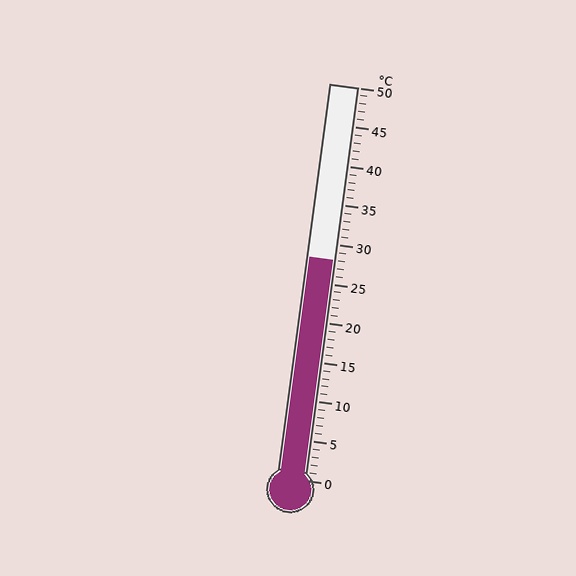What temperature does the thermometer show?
The thermometer shows approximately 28°C.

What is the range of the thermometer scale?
The thermometer scale ranges from 0°C to 50°C.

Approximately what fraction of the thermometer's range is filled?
The thermometer is filled to approximately 55% of its range.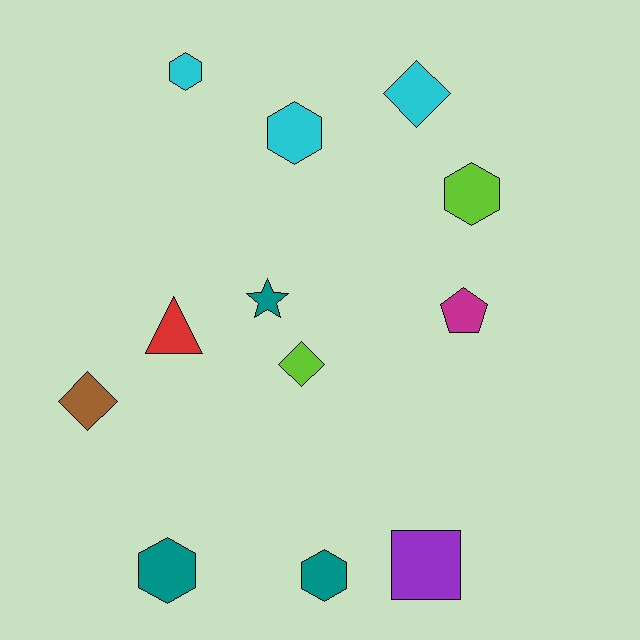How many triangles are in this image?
There is 1 triangle.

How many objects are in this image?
There are 12 objects.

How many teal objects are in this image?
There are 3 teal objects.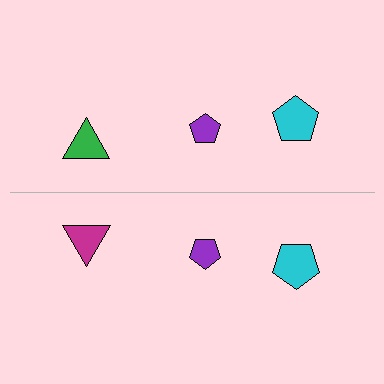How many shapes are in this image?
There are 6 shapes in this image.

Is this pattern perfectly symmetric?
No, the pattern is not perfectly symmetric. The magenta triangle on the bottom side breaks the symmetry — its mirror counterpart is green.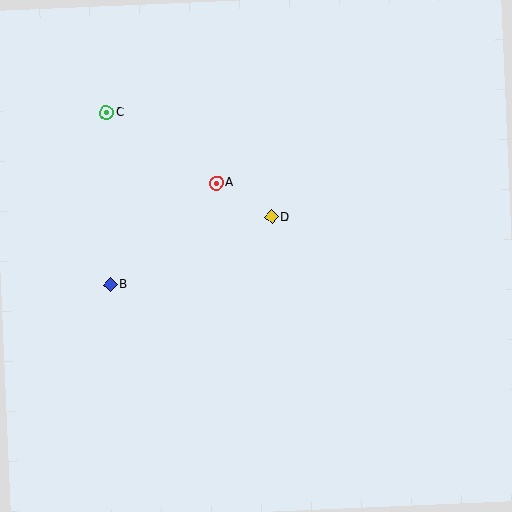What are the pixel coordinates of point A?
Point A is at (216, 183).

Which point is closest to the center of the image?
Point D at (272, 217) is closest to the center.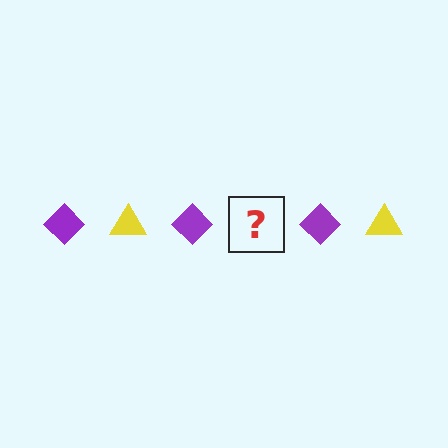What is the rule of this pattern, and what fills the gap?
The rule is that the pattern alternates between purple diamond and yellow triangle. The gap should be filled with a yellow triangle.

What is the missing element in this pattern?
The missing element is a yellow triangle.